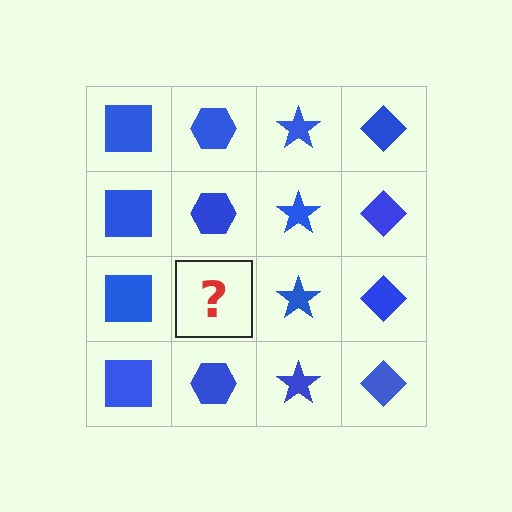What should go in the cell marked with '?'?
The missing cell should contain a blue hexagon.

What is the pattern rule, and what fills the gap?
The rule is that each column has a consistent shape. The gap should be filled with a blue hexagon.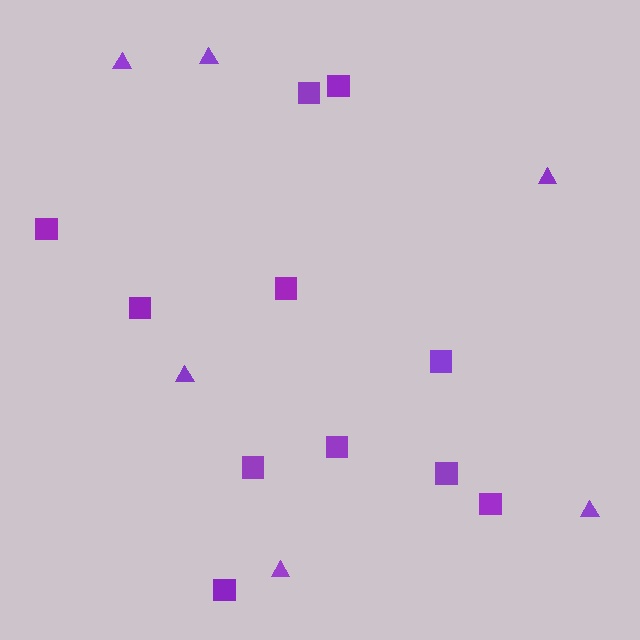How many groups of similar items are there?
There are 2 groups: one group of triangles (6) and one group of squares (11).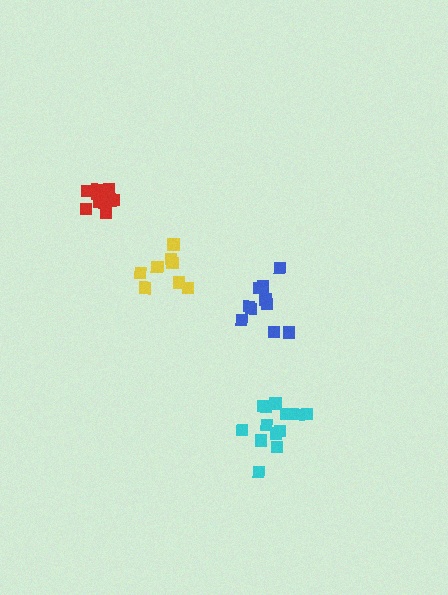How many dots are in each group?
Group 1: 8 dots, Group 2: 13 dots, Group 3: 10 dots, Group 4: 10 dots (41 total).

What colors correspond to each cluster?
The clusters are colored: yellow, cyan, red, blue.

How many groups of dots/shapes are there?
There are 4 groups.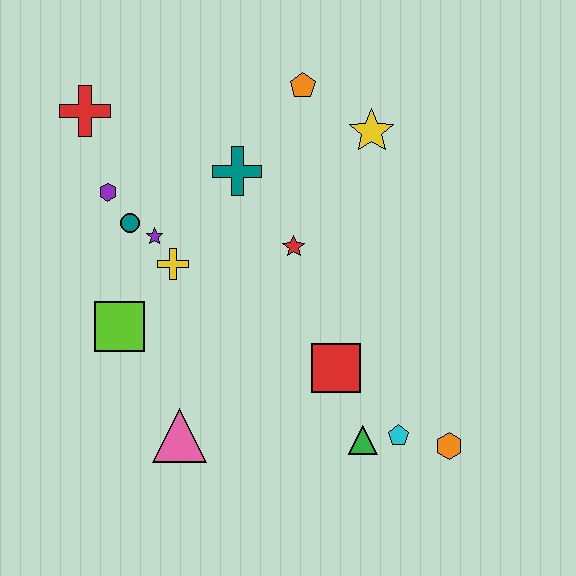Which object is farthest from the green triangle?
The red cross is farthest from the green triangle.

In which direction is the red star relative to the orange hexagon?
The red star is above the orange hexagon.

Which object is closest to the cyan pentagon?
The green triangle is closest to the cyan pentagon.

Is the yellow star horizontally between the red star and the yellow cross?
No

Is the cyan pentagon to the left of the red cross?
No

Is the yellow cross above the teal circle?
No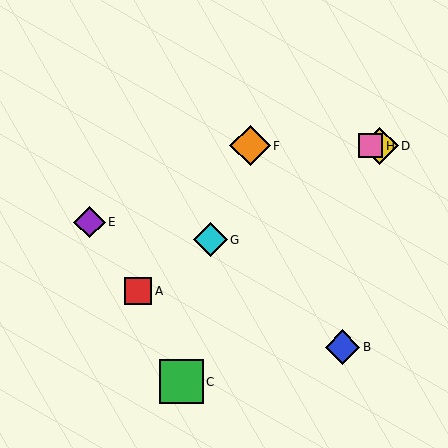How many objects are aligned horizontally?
3 objects (D, F, H) are aligned horizontally.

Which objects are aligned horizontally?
Objects D, F, H are aligned horizontally.